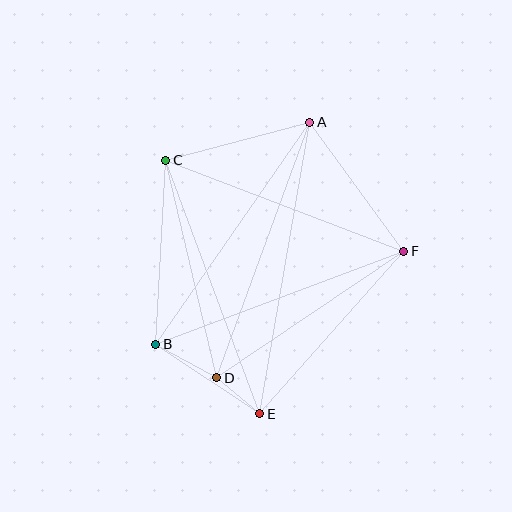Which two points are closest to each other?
Points D and E are closest to each other.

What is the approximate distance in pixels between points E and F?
The distance between E and F is approximately 218 pixels.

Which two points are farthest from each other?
Points A and E are farthest from each other.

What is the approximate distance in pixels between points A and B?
The distance between A and B is approximately 270 pixels.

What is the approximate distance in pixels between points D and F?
The distance between D and F is approximately 226 pixels.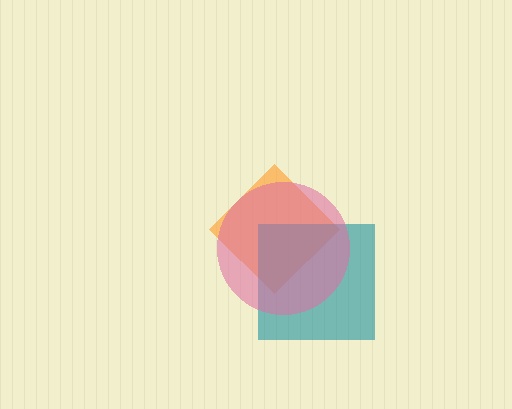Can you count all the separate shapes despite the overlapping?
Yes, there are 3 separate shapes.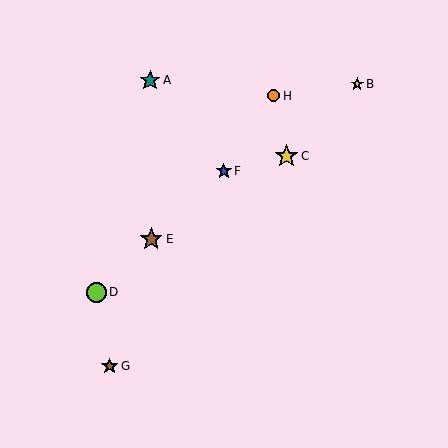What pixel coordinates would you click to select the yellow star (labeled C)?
Click at (286, 156) to select the yellow star C.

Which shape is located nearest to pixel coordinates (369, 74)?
The yellow star (labeled B) at (357, 84) is nearest to that location.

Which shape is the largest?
The yellow star (labeled C) is the largest.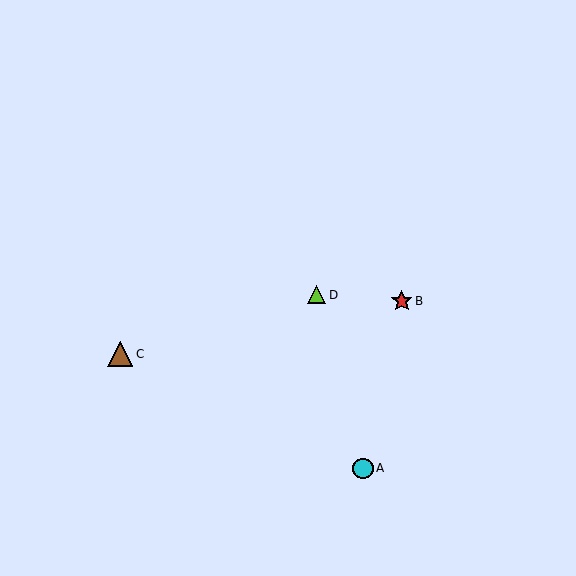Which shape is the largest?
The brown triangle (labeled C) is the largest.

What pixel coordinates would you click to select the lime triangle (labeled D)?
Click at (317, 295) to select the lime triangle D.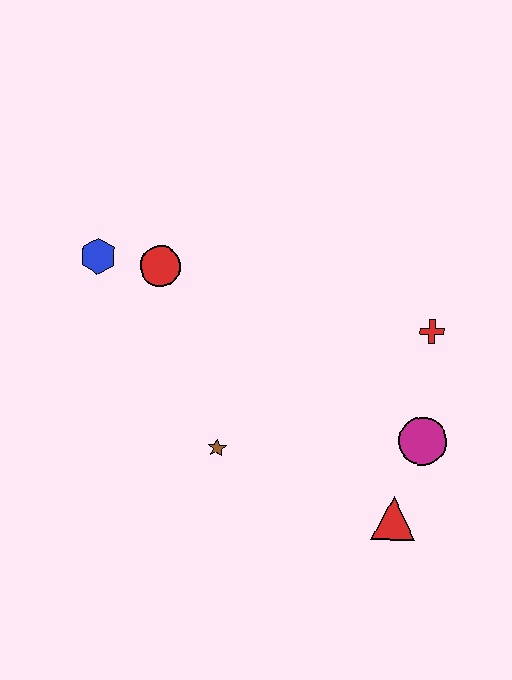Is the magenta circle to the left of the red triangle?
No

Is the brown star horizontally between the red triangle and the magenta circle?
No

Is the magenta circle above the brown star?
Yes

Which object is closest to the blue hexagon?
The red circle is closest to the blue hexagon.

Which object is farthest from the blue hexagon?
The red triangle is farthest from the blue hexagon.